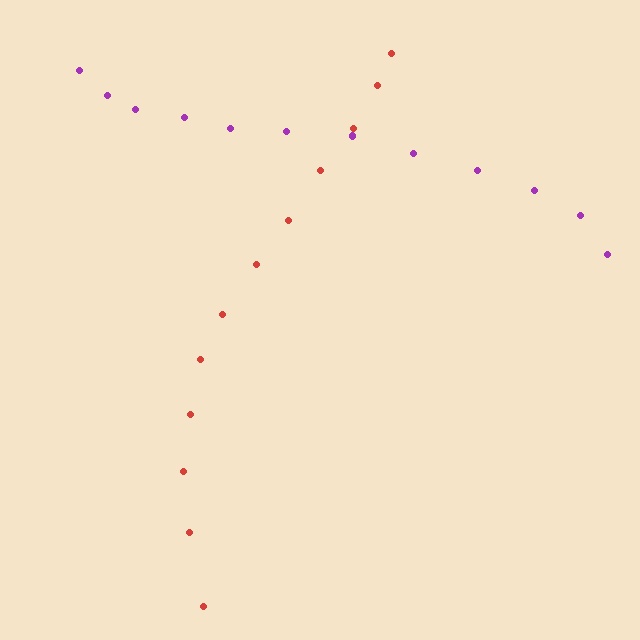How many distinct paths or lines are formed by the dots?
There are 2 distinct paths.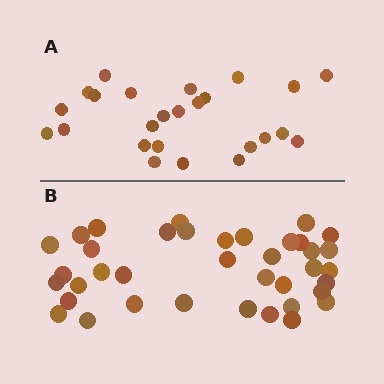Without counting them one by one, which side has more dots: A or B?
Region B (the bottom region) has more dots.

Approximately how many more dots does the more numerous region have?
Region B has approximately 15 more dots than region A.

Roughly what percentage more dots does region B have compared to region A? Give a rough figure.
About 50% more.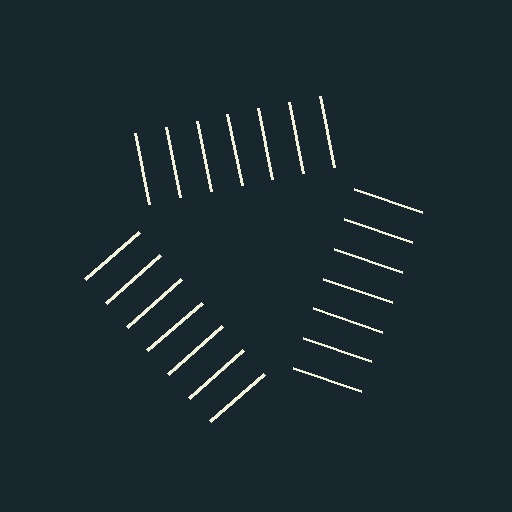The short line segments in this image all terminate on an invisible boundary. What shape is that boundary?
An illusory triangle — the line segments terminate on its edges but no continuous stroke is drawn.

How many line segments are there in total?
21 — 7 along each of the 3 edges.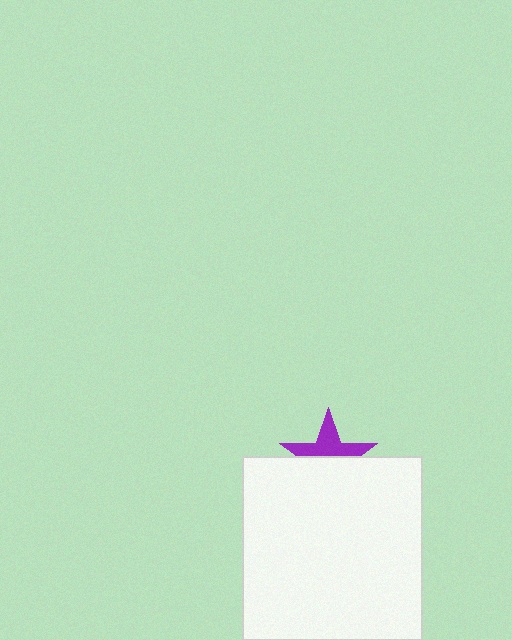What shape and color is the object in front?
The object in front is a white rectangle.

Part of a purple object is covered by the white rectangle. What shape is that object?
It is a star.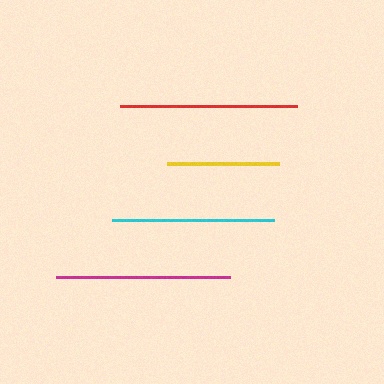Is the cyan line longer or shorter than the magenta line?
The magenta line is longer than the cyan line.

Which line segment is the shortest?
The yellow line is the shortest at approximately 112 pixels.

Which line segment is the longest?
The red line is the longest at approximately 178 pixels.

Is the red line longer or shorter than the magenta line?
The red line is longer than the magenta line.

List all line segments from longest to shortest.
From longest to shortest: red, magenta, cyan, yellow.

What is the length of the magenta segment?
The magenta segment is approximately 174 pixels long.